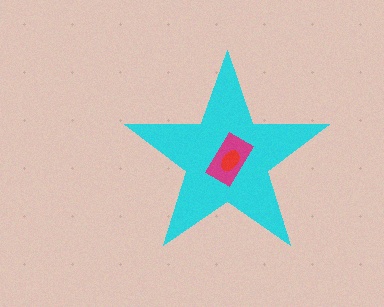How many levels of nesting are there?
3.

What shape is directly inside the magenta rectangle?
The red ellipse.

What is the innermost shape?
The red ellipse.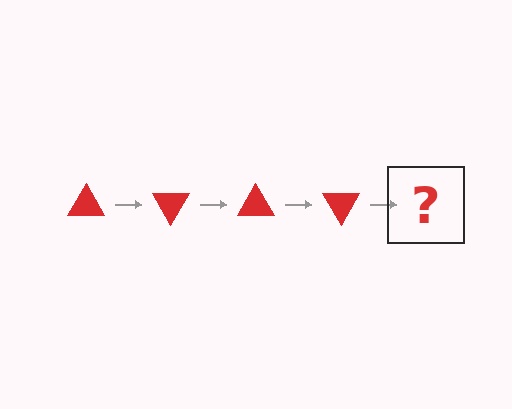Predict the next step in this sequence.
The next step is a red triangle rotated 240 degrees.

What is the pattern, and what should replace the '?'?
The pattern is that the triangle rotates 60 degrees each step. The '?' should be a red triangle rotated 240 degrees.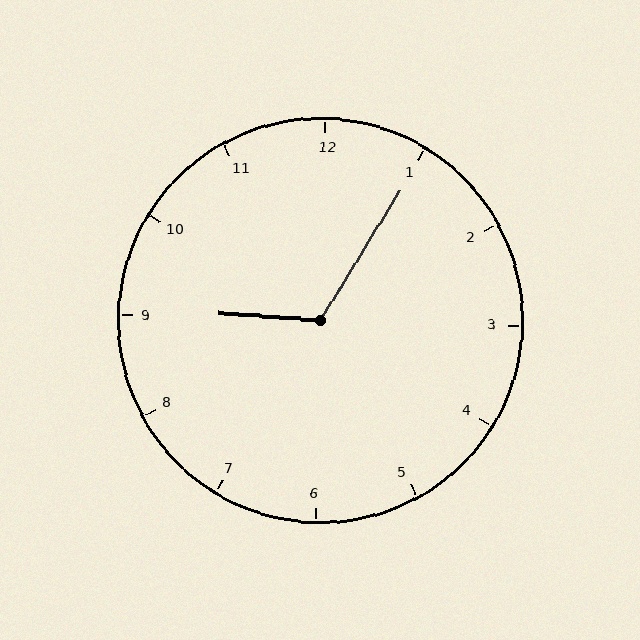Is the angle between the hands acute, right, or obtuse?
It is obtuse.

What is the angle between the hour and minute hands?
Approximately 118 degrees.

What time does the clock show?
9:05.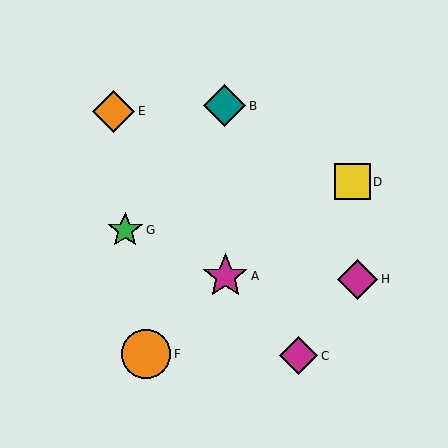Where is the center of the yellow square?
The center of the yellow square is at (352, 182).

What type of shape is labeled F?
Shape F is an orange circle.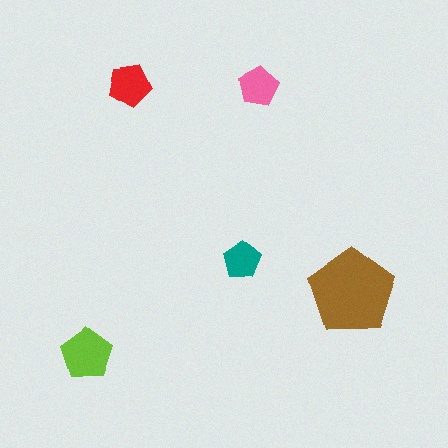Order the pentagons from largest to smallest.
the brown one, the lime one, the red one, the pink one, the teal one.